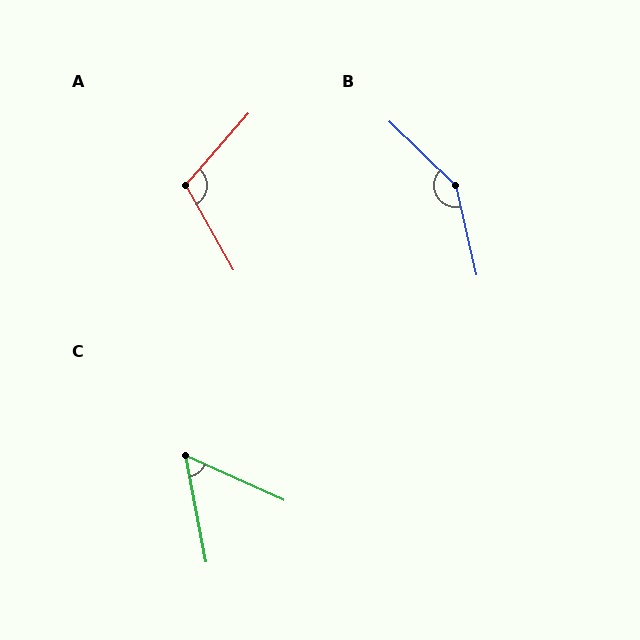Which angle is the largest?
B, at approximately 147 degrees.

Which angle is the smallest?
C, at approximately 55 degrees.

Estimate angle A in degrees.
Approximately 110 degrees.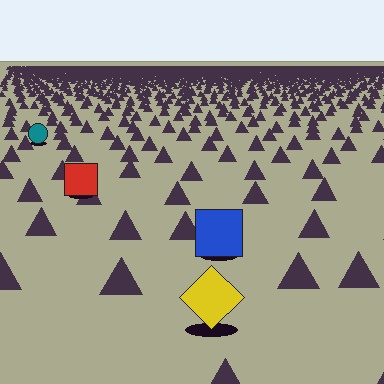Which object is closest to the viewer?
The yellow diamond is closest. The texture marks near it are larger and more spread out.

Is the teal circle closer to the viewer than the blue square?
No. The blue square is closer — you can tell from the texture gradient: the ground texture is coarser near it.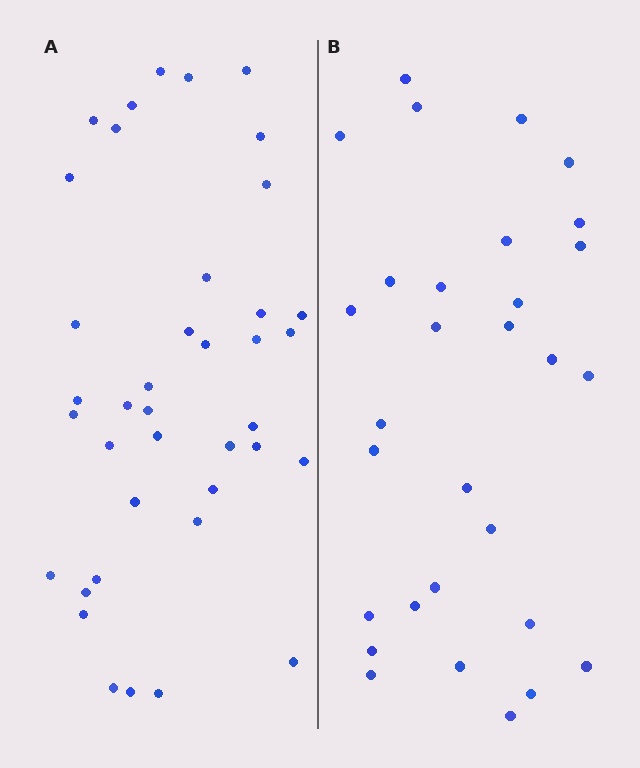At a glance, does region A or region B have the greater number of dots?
Region A (the left region) has more dots.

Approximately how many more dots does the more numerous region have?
Region A has roughly 8 or so more dots than region B.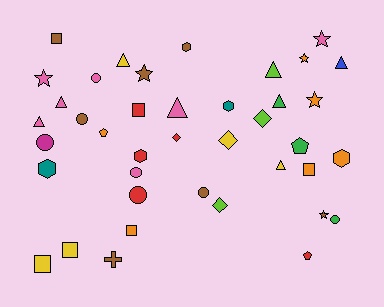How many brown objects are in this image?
There are 7 brown objects.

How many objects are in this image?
There are 40 objects.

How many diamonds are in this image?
There are 4 diamonds.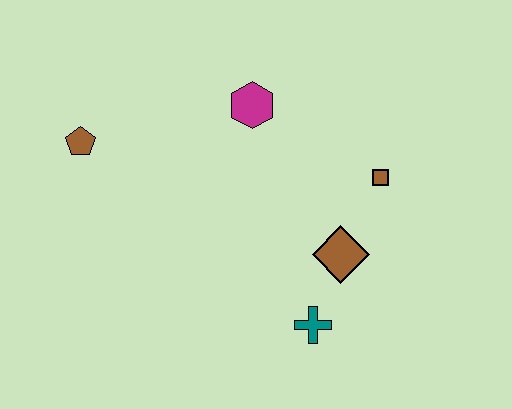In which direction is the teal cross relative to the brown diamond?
The teal cross is below the brown diamond.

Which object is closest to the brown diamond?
The teal cross is closest to the brown diamond.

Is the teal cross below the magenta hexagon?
Yes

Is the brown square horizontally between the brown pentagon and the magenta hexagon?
No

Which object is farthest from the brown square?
The brown pentagon is farthest from the brown square.